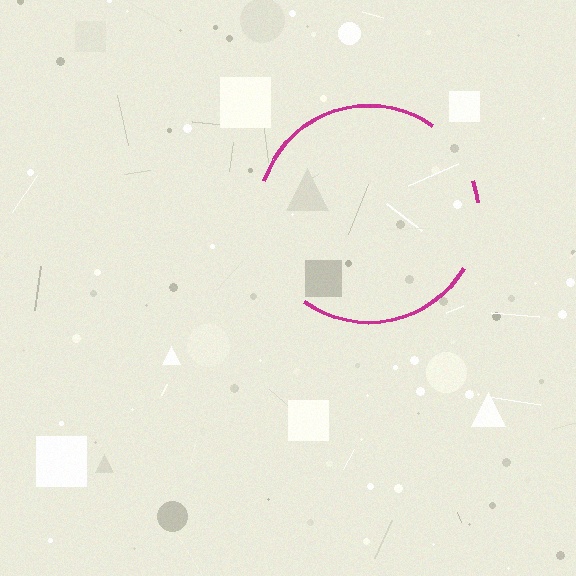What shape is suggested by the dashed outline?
The dashed outline suggests a circle.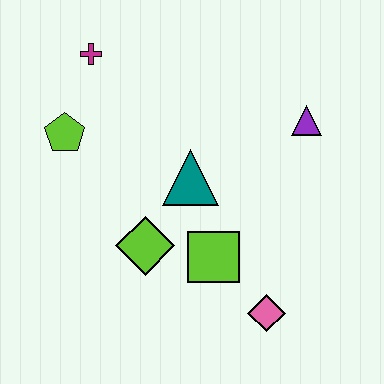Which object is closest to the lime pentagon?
The magenta cross is closest to the lime pentagon.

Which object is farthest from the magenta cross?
The pink diamond is farthest from the magenta cross.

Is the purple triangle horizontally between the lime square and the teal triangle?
No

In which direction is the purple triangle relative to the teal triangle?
The purple triangle is to the right of the teal triangle.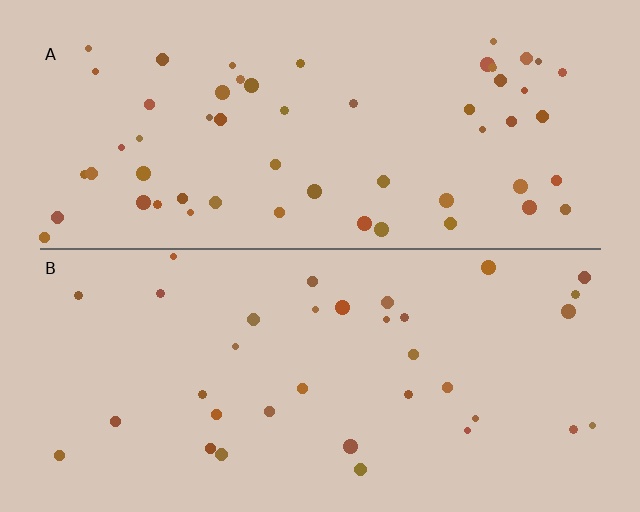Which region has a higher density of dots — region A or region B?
A (the top).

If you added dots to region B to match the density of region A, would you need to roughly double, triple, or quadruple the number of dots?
Approximately double.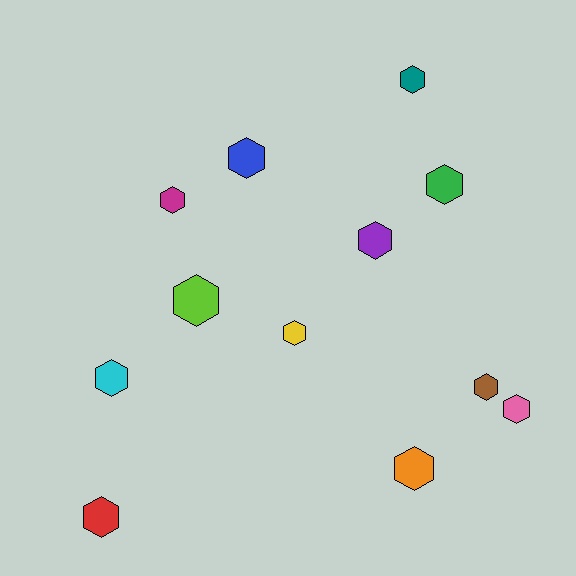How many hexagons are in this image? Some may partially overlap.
There are 12 hexagons.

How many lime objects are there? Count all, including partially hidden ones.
There is 1 lime object.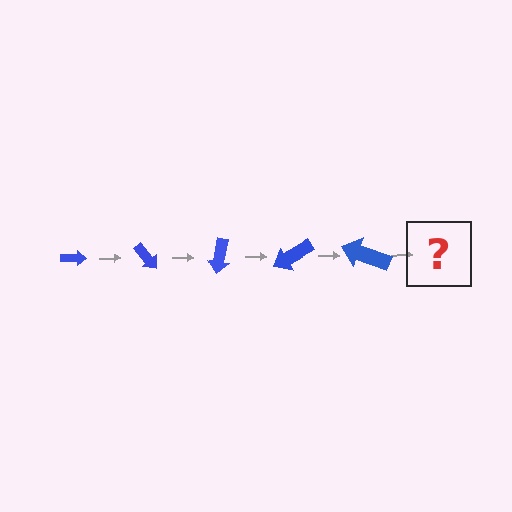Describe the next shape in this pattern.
It should be an arrow, larger than the previous one and rotated 250 degrees from the start.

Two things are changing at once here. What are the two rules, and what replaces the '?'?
The two rules are that the arrow grows larger each step and it rotates 50 degrees each step. The '?' should be an arrow, larger than the previous one and rotated 250 degrees from the start.